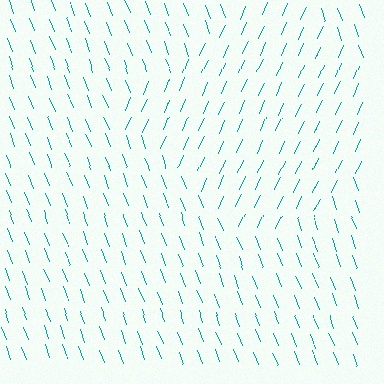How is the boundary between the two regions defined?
The boundary is defined purely by a change in line orientation (approximately 45 degrees difference). All lines are the same color and thickness.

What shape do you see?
I see a diamond.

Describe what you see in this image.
The image is filled with small teal line segments. A diamond region in the image has lines oriented differently from the surrounding lines, creating a visible texture boundary.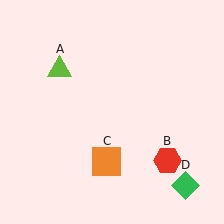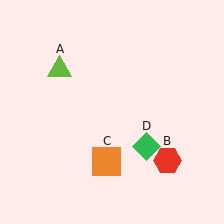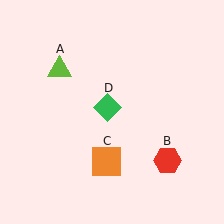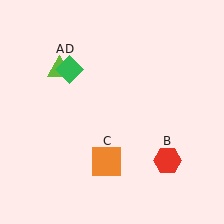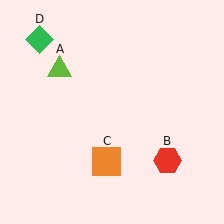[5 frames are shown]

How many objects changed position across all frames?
1 object changed position: green diamond (object D).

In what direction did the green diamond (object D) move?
The green diamond (object D) moved up and to the left.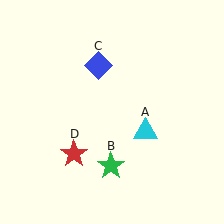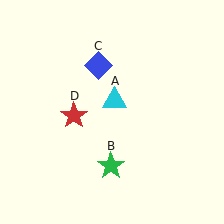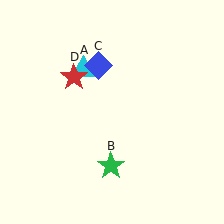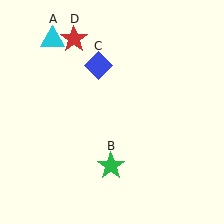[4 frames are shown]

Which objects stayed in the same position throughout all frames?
Green star (object B) and blue diamond (object C) remained stationary.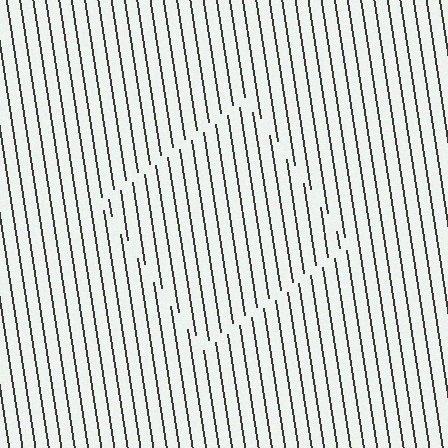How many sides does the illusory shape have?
4 sides — the line-ends trace a square.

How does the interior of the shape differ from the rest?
The interior of the shape contains the same grating, shifted by half a period — the contour is defined by the phase discontinuity where line-ends from the inner and outer gratings abut.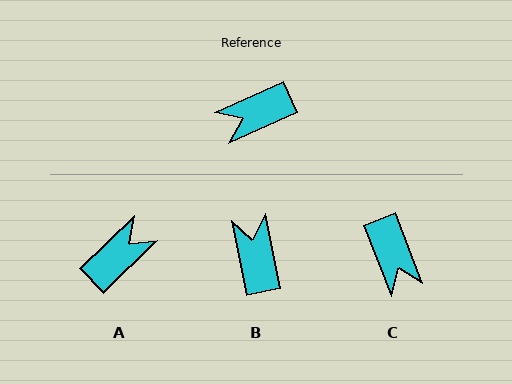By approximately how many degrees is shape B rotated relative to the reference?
Approximately 103 degrees clockwise.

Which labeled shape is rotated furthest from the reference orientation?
A, about 161 degrees away.